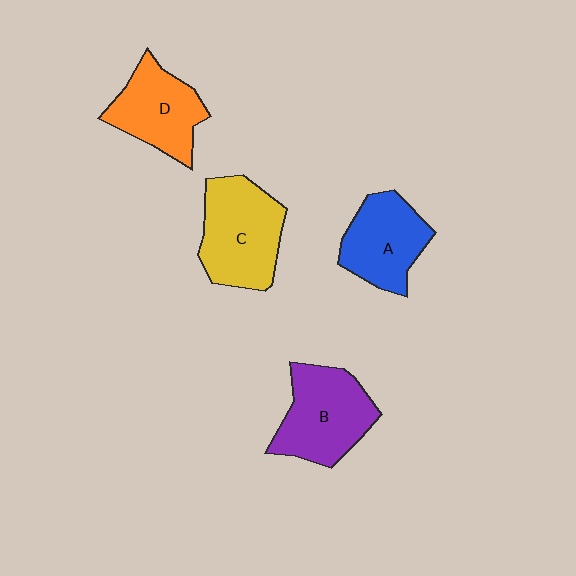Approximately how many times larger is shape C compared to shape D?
Approximately 1.2 times.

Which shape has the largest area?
Shape C (yellow).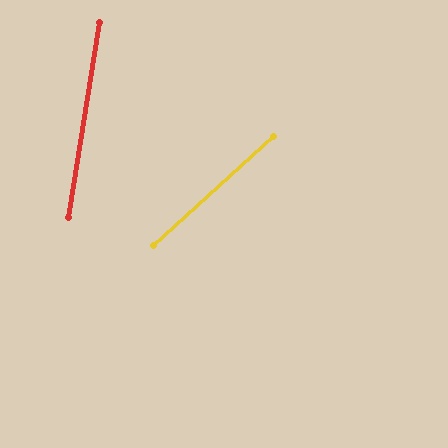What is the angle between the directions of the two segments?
Approximately 38 degrees.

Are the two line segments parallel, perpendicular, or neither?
Neither parallel nor perpendicular — they differ by about 38°.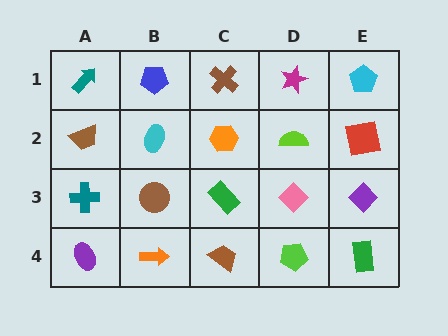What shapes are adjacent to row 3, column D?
A lime semicircle (row 2, column D), a lime pentagon (row 4, column D), a green rectangle (row 3, column C), a purple diamond (row 3, column E).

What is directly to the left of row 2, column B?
A brown trapezoid.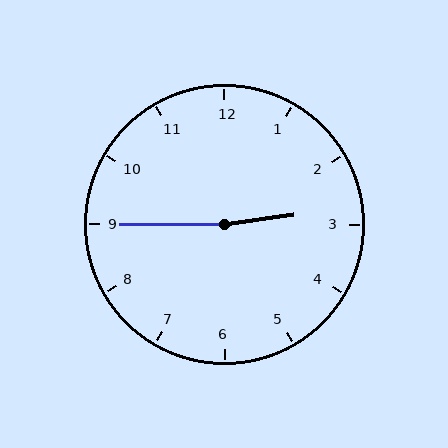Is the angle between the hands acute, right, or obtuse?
It is obtuse.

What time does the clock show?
2:45.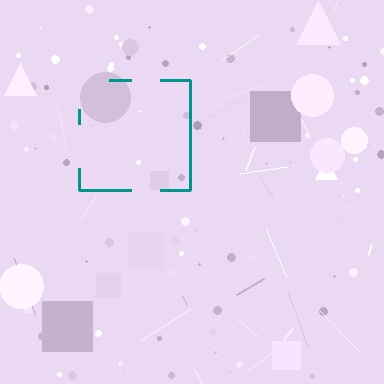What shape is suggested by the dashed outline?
The dashed outline suggests a square.